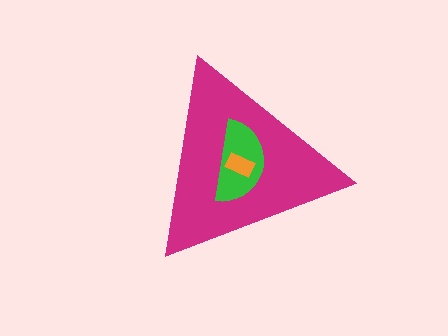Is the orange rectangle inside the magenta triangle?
Yes.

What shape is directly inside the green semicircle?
The orange rectangle.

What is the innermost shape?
The orange rectangle.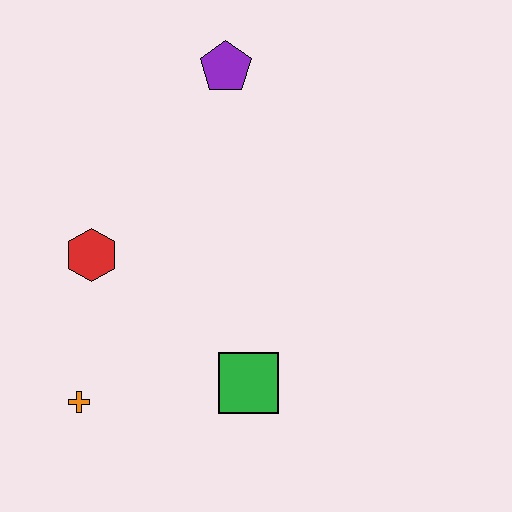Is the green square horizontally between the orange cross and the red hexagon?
No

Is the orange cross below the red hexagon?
Yes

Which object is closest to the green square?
The orange cross is closest to the green square.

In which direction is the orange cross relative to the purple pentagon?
The orange cross is below the purple pentagon.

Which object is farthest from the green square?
The purple pentagon is farthest from the green square.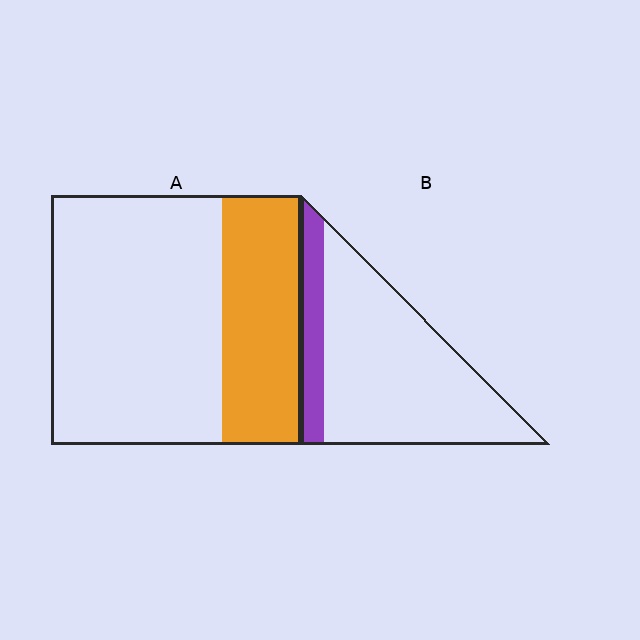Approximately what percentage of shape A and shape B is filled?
A is approximately 30% and B is approximately 20%.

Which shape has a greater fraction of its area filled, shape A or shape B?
Shape A.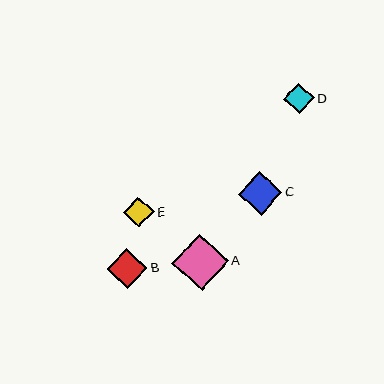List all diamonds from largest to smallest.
From largest to smallest: A, C, B, E, D.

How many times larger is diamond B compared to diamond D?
Diamond B is approximately 1.3 times the size of diamond D.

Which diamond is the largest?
Diamond A is the largest with a size of approximately 57 pixels.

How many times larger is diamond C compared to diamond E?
Diamond C is approximately 1.4 times the size of diamond E.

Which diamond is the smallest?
Diamond D is the smallest with a size of approximately 30 pixels.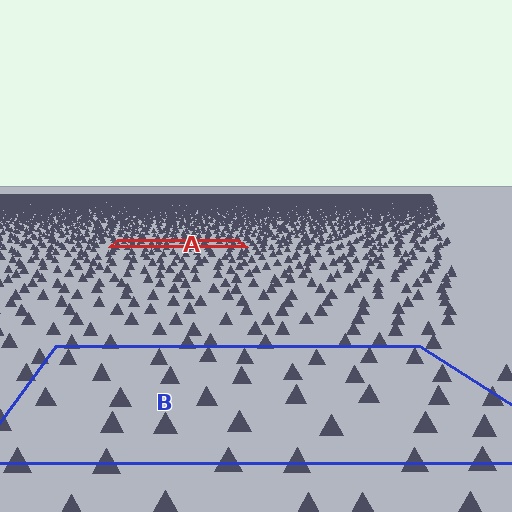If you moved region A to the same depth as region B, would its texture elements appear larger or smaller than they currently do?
They would appear larger. At a closer depth, the same texture elements are projected at a bigger on-screen size.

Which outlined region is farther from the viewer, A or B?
Region A is farther from the viewer — the texture elements inside it appear smaller and more densely packed.